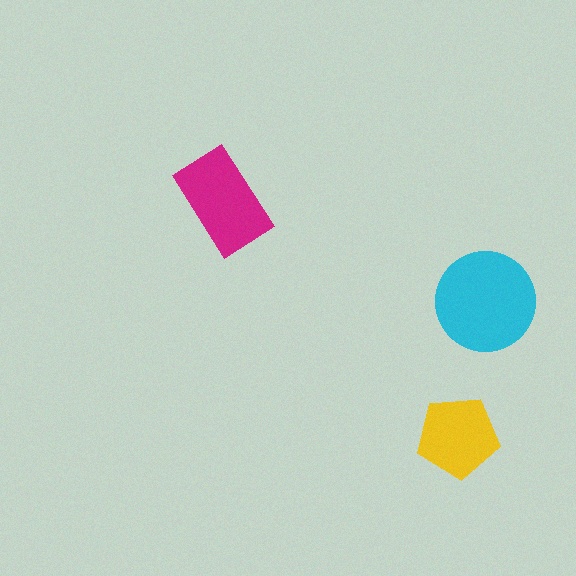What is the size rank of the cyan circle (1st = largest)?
1st.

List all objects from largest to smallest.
The cyan circle, the magenta rectangle, the yellow pentagon.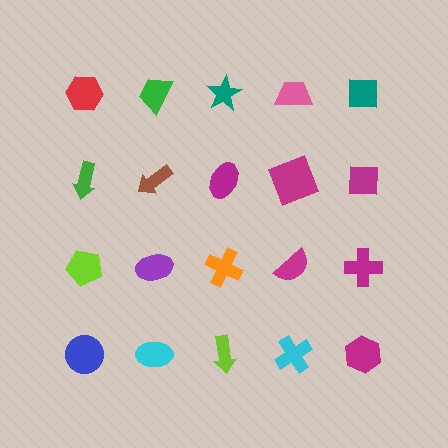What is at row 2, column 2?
A brown arrow.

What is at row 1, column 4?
A pink trapezoid.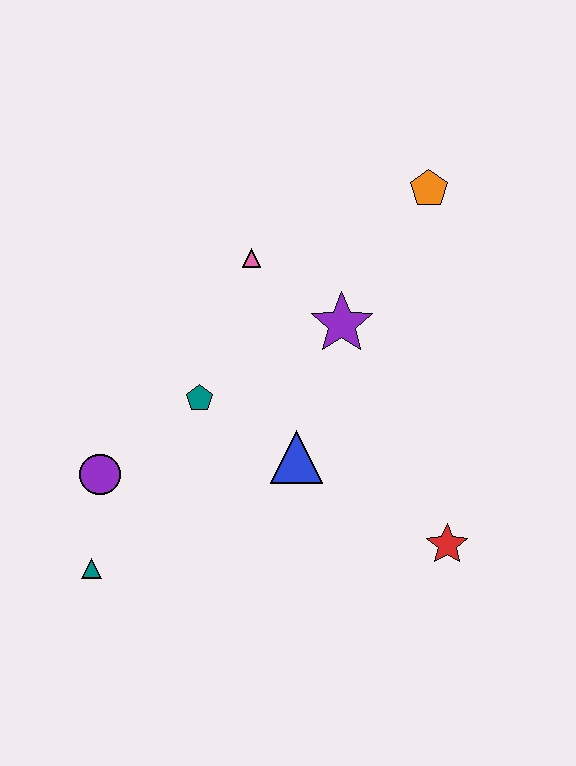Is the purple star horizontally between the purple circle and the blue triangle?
No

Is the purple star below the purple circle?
No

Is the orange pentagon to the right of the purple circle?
Yes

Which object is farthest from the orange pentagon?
The teal triangle is farthest from the orange pentagon.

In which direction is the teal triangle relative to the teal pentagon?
The teal triangle is below the teal pentagon.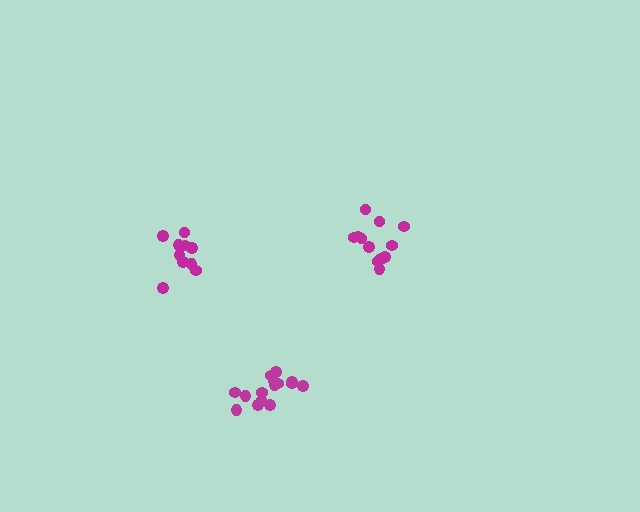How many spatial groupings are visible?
There are 3 spatial groupings.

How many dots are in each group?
Group 1: 12 dots, Group 2: 15 dots, Group 3: 10 dots (37 total).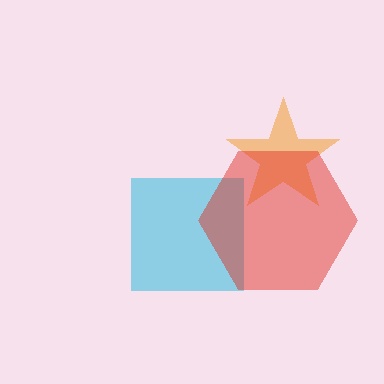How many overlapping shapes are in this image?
There are 3 overlapping shapes in the image.